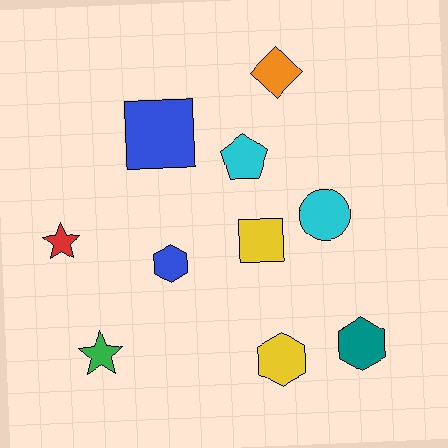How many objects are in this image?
There are 10 objects.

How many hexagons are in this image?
There are 3 hexagons.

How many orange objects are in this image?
There is 1 orange object.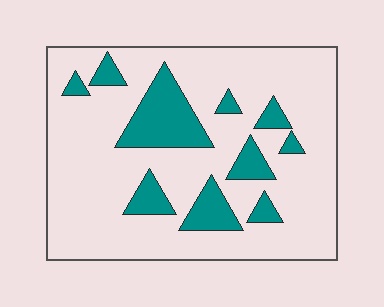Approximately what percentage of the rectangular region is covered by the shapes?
Approximately 20%.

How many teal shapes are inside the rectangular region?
10.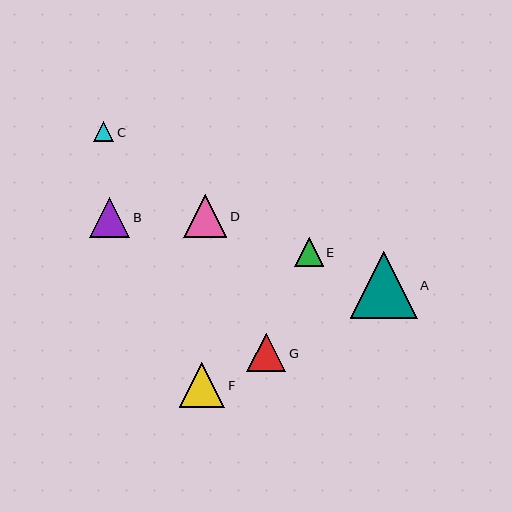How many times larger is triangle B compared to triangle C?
Triangle B is approximately 2.0 times the size of triangle C.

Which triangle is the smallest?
Triangle C is the smallest with a size of approximately 20 pixels.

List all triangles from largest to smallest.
From largest to smallest: A, F, D, B, G, E, C.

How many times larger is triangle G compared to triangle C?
Triangle G is approximately 1.9 times the size of triangle C.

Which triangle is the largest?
Triangle A is the largest with a size of approximately 67 pixels.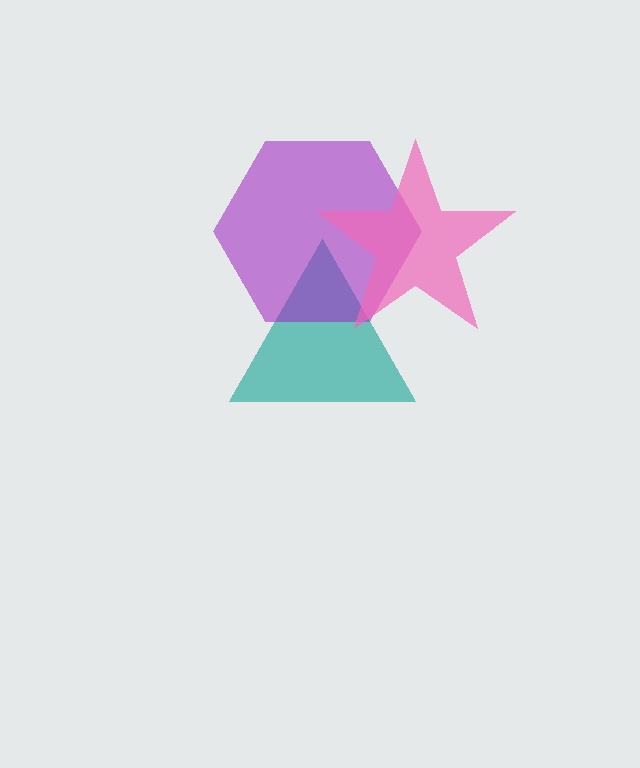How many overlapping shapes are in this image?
There are 3 overlapping shapes in the image.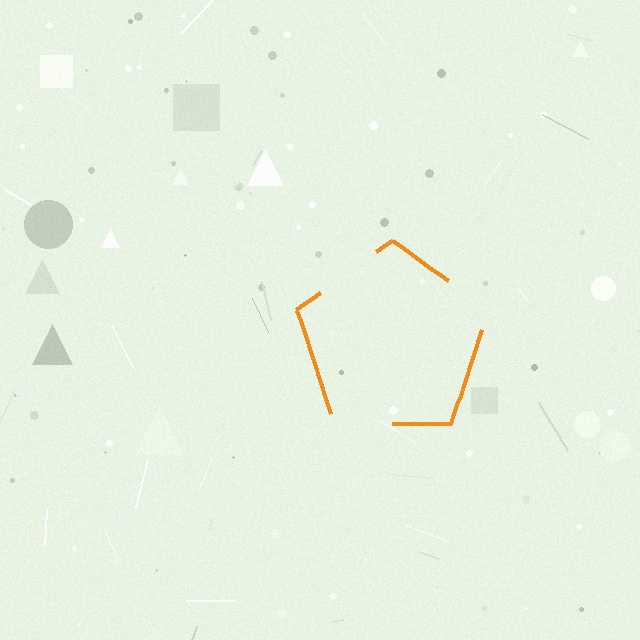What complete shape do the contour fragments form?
The contour fragments form a pentagon.